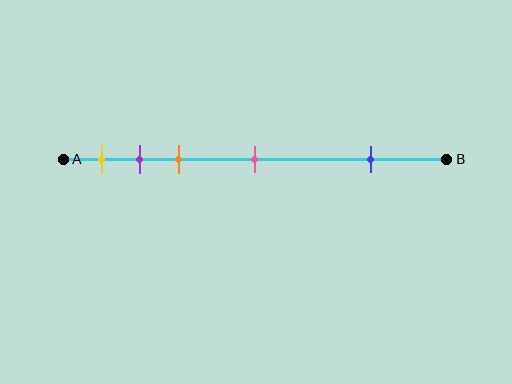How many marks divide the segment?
There are 5 marks dividing the segment.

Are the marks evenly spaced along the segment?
No, the marks are not evenly spaced.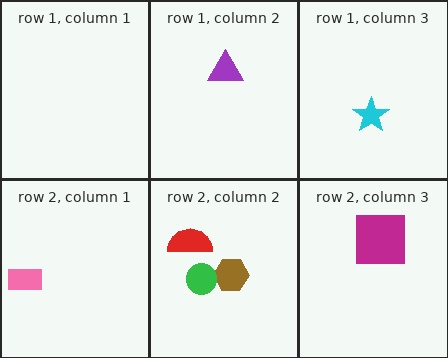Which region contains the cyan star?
The row 1, column 3 region.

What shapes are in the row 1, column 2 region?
The purple triangle.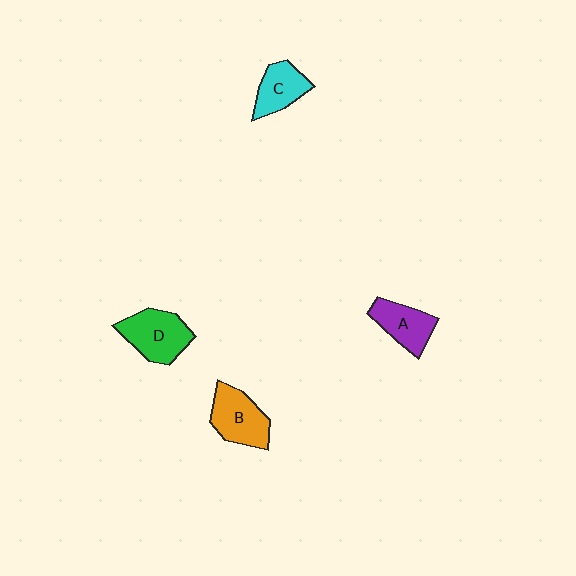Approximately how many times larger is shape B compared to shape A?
Approximately 1.2 times.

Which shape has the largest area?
Shape D (green).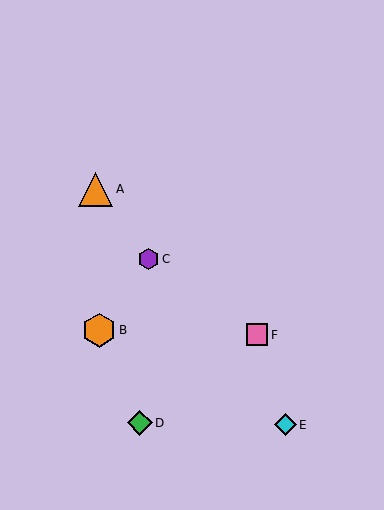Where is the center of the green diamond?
The center of the green diamond is at (140, 423).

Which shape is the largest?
The orange hexagon (labeled B) is the largest.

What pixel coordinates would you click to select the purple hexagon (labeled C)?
Click at (149, 259) to select the purple hexagon C.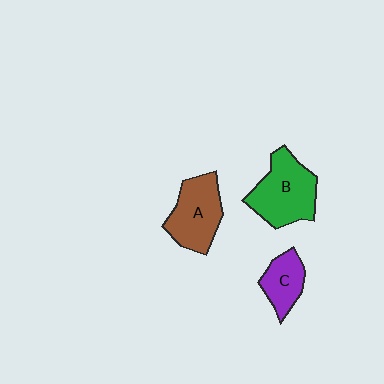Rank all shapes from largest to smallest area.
From largest to smallest: B (green), A (brown), C (purple).